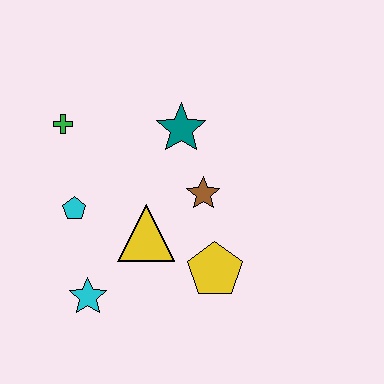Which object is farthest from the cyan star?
The teal star is farthest from the cyan star.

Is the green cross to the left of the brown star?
Yes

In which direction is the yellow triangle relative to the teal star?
The yellow triangle is below the teal star.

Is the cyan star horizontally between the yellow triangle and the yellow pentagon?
No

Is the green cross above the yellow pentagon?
Yes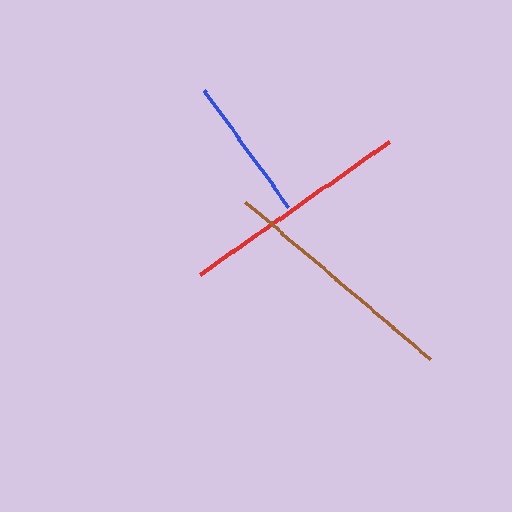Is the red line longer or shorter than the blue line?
The red line is longer than the blue line.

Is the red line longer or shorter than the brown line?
The brown line is longer than the red line.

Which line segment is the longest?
The brown line is the longest at approximately 242 pixels.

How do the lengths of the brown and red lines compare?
The brown and red lines are approximately the same length.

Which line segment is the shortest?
The blue line is the shortest at approximately 145 pixels.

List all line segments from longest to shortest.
From longest to shortest: brown, red, blue.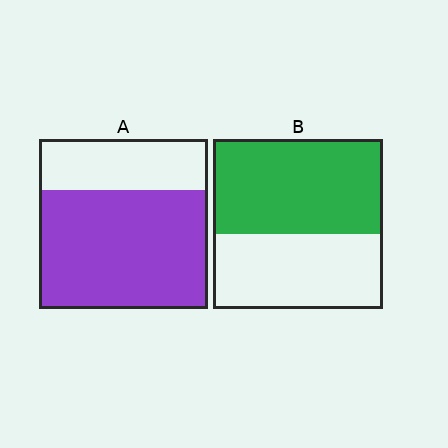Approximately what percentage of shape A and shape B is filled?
A is approximately 70% and B is approximately 55%.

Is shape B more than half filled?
Yes.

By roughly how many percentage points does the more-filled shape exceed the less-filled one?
By roughly 15 percentage points (A over B).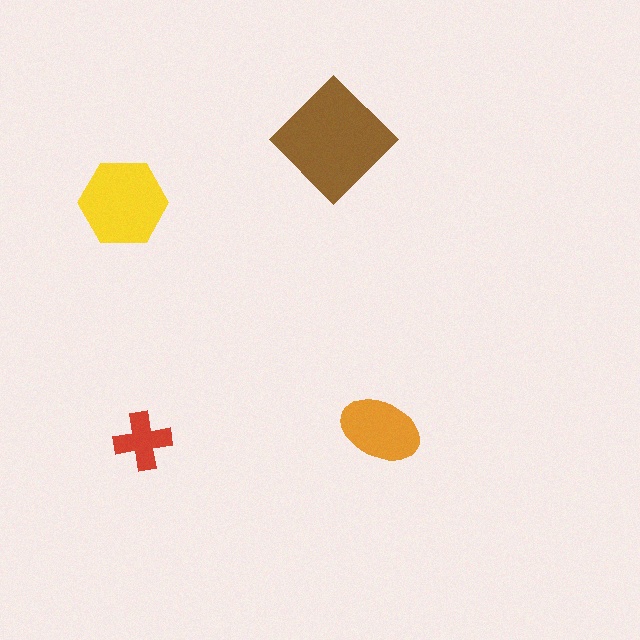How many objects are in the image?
There are 4 objects in the image.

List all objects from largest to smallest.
The brown diamond, the yellow hexagon, the orange ellipse, the red cross.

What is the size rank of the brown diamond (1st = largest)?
1st.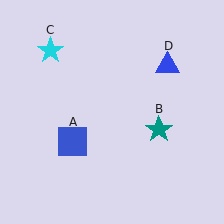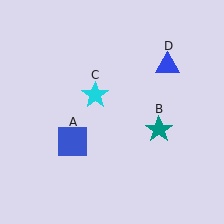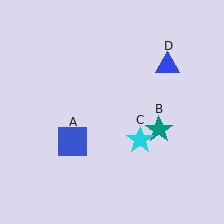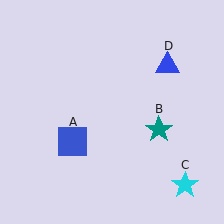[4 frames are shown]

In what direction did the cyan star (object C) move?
The cyan star (object C) moved down and to the right.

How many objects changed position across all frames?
1 object changed position: cyan star (object C).